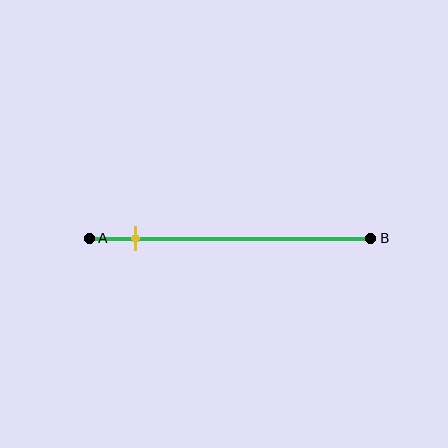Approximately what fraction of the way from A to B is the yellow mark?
The yellow mark is approximately 15% of the way from A to B.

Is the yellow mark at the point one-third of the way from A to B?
No, the mark is at about 15% from A, not at the 33% one-third point.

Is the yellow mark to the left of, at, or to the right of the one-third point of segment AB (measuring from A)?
The yellow mark is to the left of the one-third point of segment AB.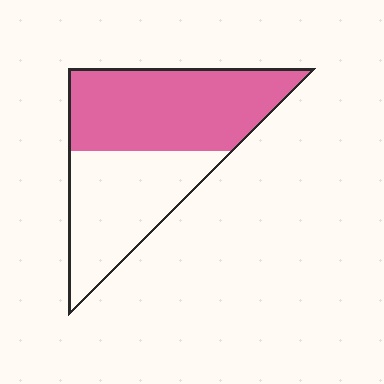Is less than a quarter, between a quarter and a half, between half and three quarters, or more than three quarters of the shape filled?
Between half and three quarters.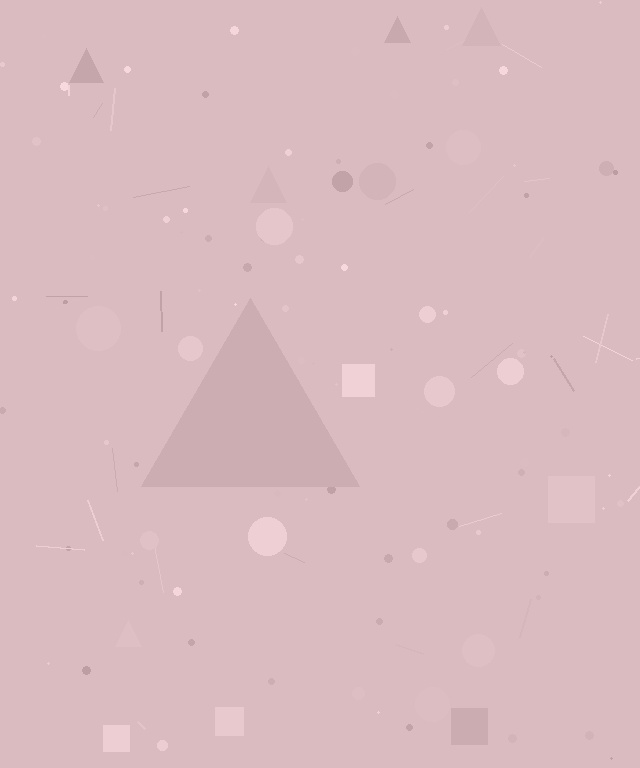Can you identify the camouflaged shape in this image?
The camouflaged shape is a triangle.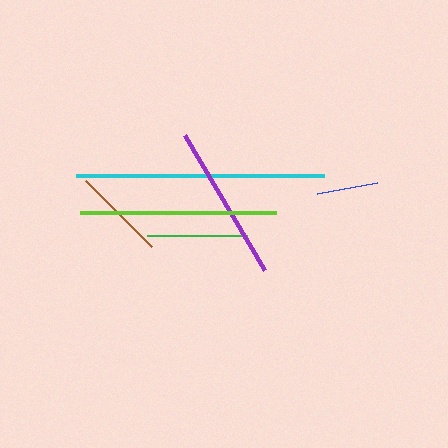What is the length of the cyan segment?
The cyan segment is approximately 249 pixels long.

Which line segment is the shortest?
The blue line is the shortest at approximately 61 pixels.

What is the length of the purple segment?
The purple segment is approximately 157 pixels long.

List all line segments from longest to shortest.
From longest to shortest: cyan, lime, purple, green, brown, blue.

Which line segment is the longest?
The cyan line is the longest at approximately 249 pixels.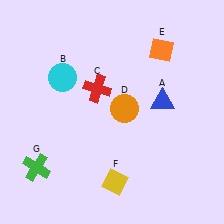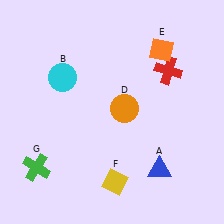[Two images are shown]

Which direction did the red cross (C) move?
The red cross (C) moved right.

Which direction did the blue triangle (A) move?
The blue triangle (A) moved down.